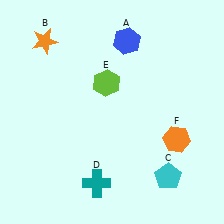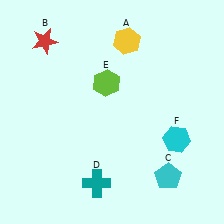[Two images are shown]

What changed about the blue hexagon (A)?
In Image 1, A is blue. In Image 2, it changed to yellow.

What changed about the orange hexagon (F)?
In Image 1, F is orange. In Image 2, it changed to cyan.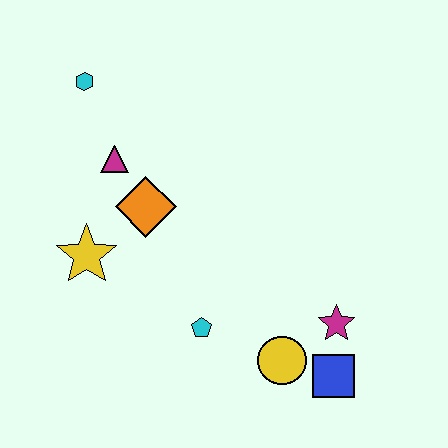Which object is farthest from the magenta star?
The cyan hexagon is farthest from the magenta star.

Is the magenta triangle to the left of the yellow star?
No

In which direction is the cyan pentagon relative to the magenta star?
The cyan pentagon is to the left of the magenta star.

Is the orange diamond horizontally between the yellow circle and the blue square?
No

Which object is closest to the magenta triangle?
The orange diamond is closest to the magenta triangle.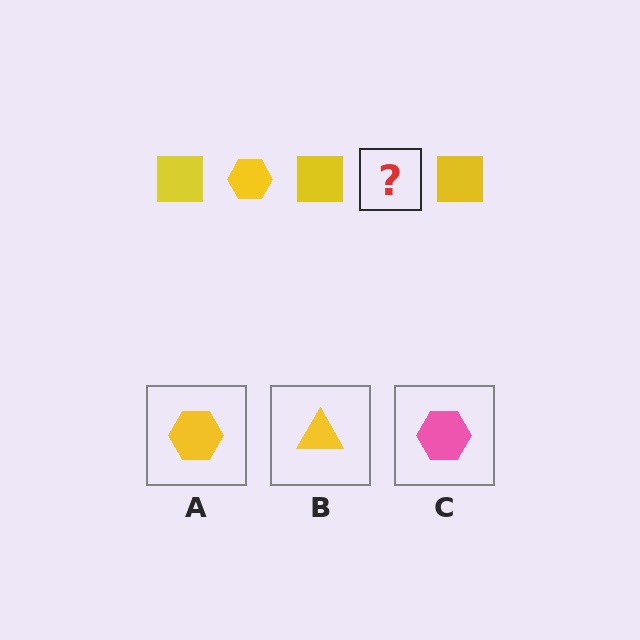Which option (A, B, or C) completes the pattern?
A.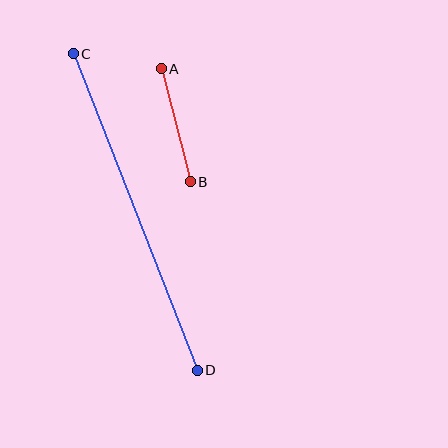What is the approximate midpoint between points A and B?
The midpoint is at approximately (176, 125) pixels.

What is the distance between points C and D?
The distance is approximately 340 pixels.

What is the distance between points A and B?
The distance is approximately 117 pixels.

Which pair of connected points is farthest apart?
Points C and D are farthest apart.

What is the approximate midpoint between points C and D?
The midpoint is at approximately (135, 212) pixels.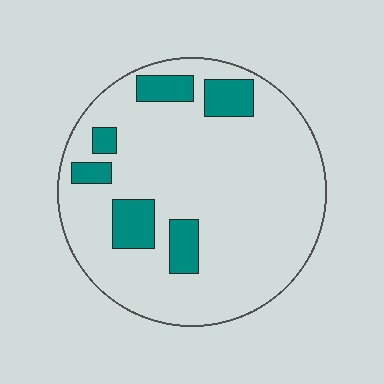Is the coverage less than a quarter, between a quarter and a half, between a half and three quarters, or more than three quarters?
Less than a quarter.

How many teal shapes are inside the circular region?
6.